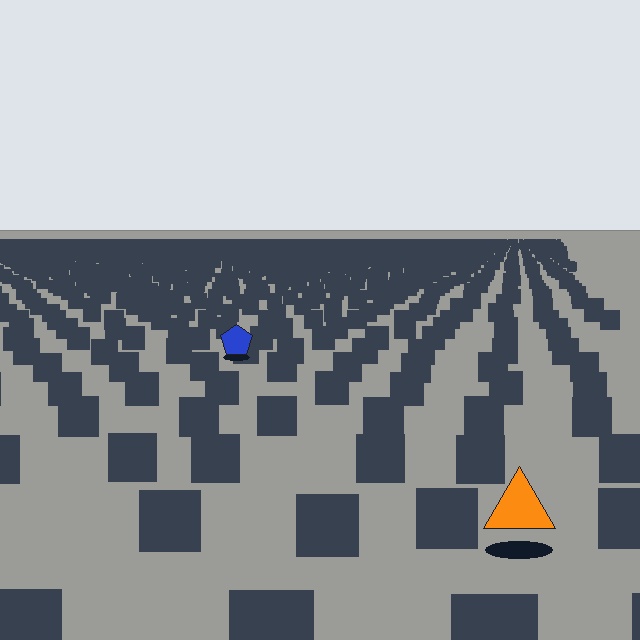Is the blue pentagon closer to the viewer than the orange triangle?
No. The orange triangle is closer — you can tell from the texture gradient: the ground texture is coarser near it.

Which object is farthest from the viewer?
The blue pentagon is farthest from the viewer. It appears smaller and the ground texture around it is denser.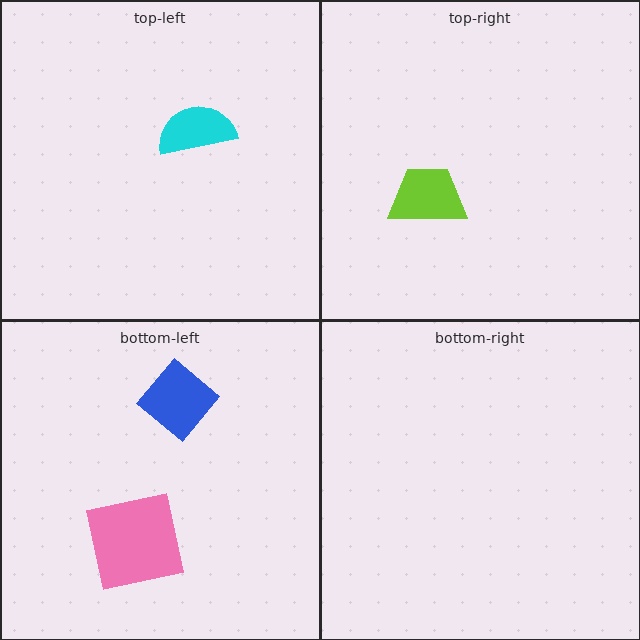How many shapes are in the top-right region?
1.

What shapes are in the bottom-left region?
The blue diamond, the pink square.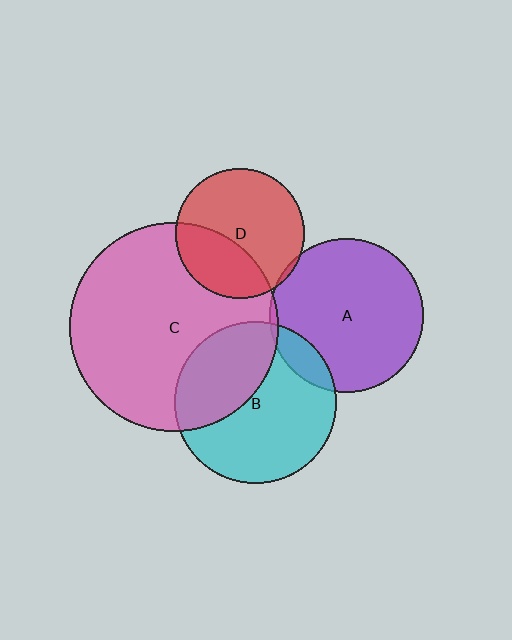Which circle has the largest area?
Circle C (pink).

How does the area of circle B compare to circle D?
Approximately 1.6 times.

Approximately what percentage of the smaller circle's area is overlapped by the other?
Approximately 35%.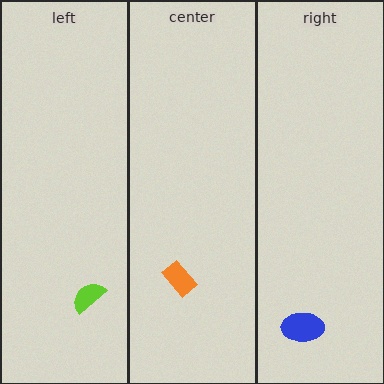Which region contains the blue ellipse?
The right region.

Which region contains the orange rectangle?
The center region.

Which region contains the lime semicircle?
The left region.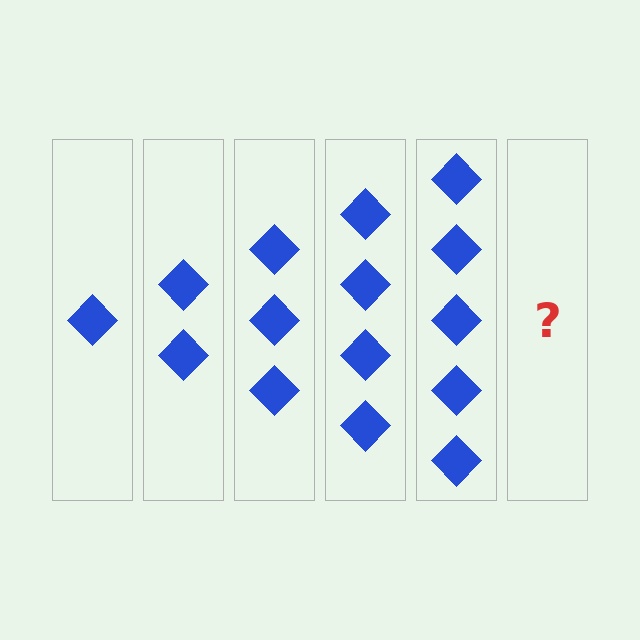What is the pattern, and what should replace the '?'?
The pattern is that each step adds one more diamond. The '?' should be 6 diamonds.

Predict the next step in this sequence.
The next step is 6 diamonds.